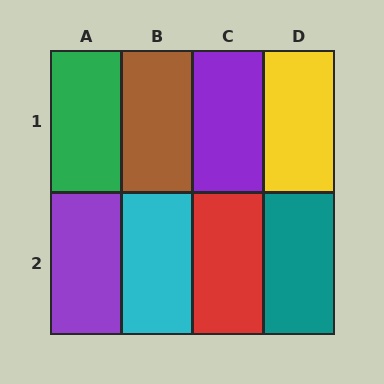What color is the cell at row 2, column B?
Cyan.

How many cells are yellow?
1 cell is yellow.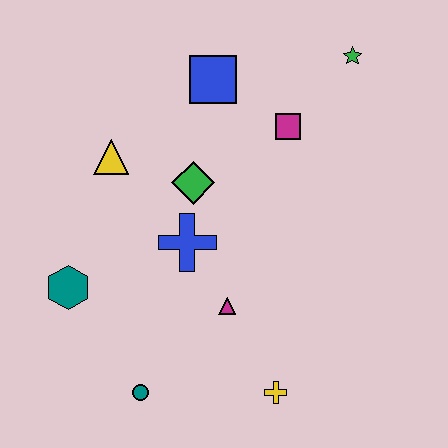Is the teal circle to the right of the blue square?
No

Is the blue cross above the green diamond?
No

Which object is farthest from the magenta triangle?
The green star is farthest from the magenta triangle.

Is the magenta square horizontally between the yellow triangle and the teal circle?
No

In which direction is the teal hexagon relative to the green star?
The teal hexagon is to the left of the green star.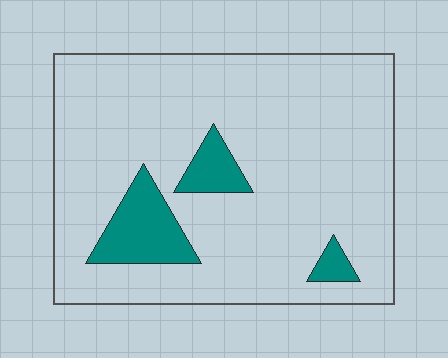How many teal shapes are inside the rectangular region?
3.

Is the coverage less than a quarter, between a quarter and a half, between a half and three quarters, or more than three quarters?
Less than a quarter.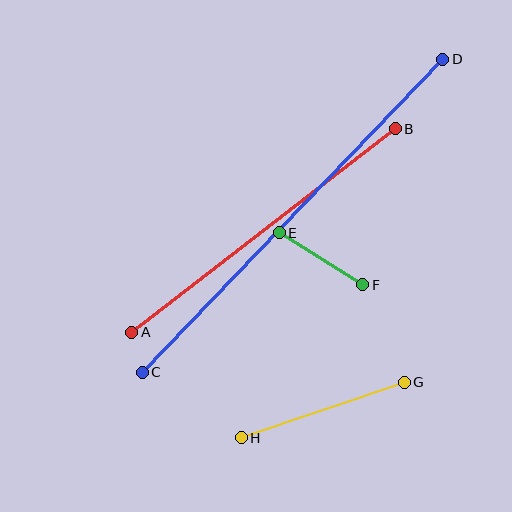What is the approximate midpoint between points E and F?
The midpoint is at approximately (321, 259) pixels.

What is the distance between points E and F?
The distance is approximately 98 pixels.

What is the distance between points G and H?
The distance is approximately 172 pixels.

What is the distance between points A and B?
The distance is approximately 333 pixels.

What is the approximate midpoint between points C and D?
The midpoint is at approximately (292, 216) pixels.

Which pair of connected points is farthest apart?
Points C and D are farthest apart.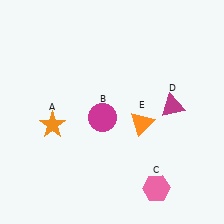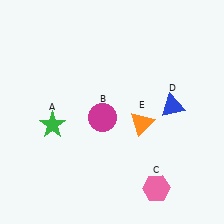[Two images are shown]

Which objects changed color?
A changed from orange to green. D changed from magenta to blue.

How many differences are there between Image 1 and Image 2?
There are 2 differences between the two images.